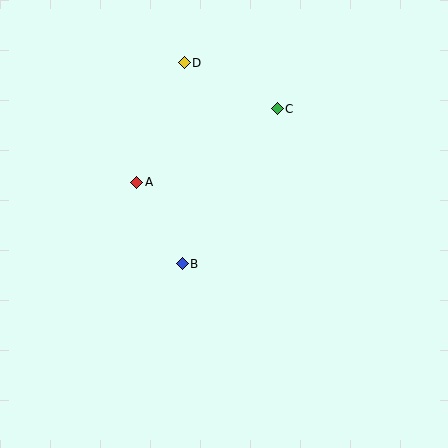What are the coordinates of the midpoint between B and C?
The midpoint between B and C is at (230, 186).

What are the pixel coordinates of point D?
Point D is at (184, 63).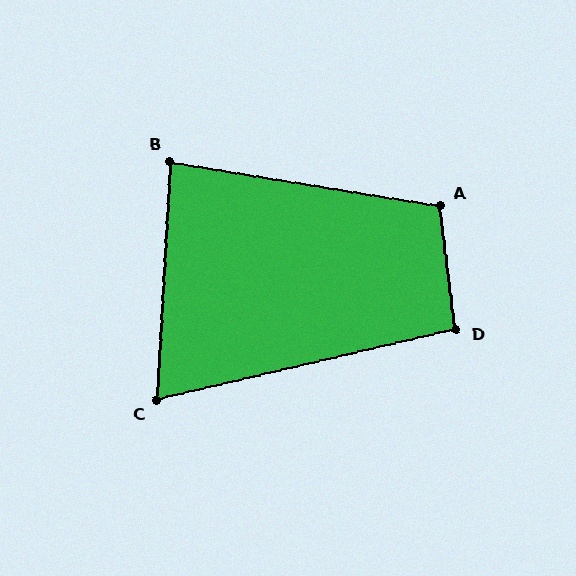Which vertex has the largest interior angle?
A, at approximately 107 degrees.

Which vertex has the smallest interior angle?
C, at approximately 73 degrees.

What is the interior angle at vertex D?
Approximately 96 degrees (obtuse).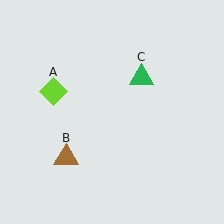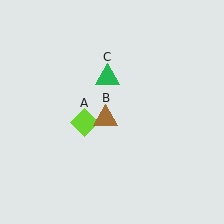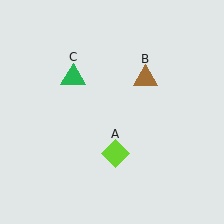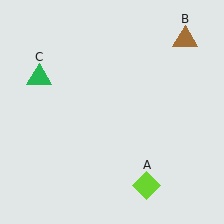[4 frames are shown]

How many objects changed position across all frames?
3 objects changed position: lime diamond (object A), brown triangle (object B), green triangle (object C).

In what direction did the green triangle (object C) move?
The green triangle (object C) moved left.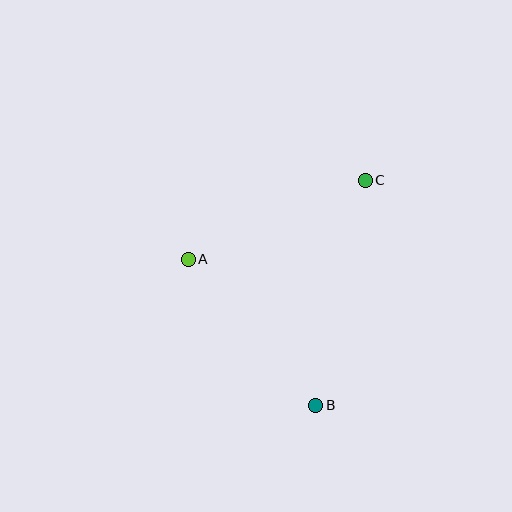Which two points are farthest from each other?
Points B and C are farthest from each other.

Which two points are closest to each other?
Points A and B are closest to each other.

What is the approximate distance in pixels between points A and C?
The distance between A and C is approximately 194 pixels.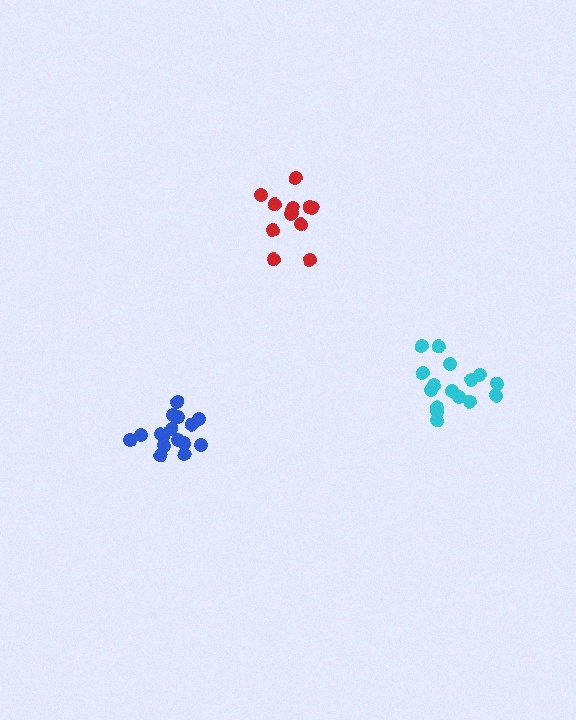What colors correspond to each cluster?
The clusters are colored: cyan, red, blue.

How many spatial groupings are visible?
There are 3 spatial groupings.